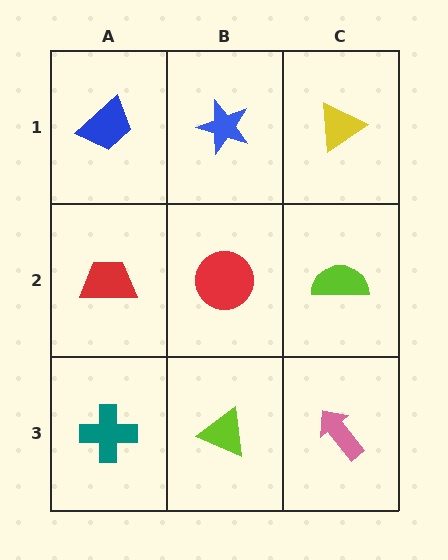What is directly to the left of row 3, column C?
A lime triangle.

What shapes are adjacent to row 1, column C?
A lime semicircle (row 2, column C), a blue star (row 1, column B).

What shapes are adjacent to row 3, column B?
A red circle (row 2, column B), a teal cross (row 3, column A), a pink arrow (row 3, column C).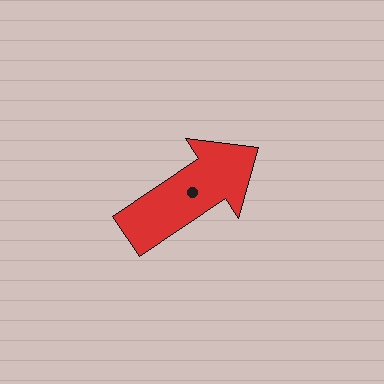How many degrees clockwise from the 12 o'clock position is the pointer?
Approximately 56 degrees.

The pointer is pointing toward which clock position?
Roughly 2 o'clock.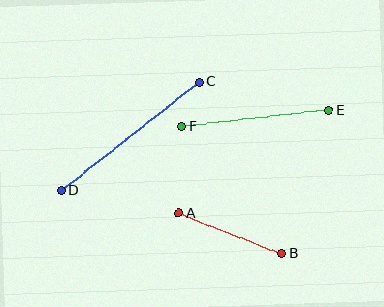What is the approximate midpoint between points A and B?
The midpoint is at approximately (231, 233) pixels.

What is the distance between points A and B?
The distance is approximately 111 pixels.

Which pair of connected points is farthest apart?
Points C and D are farthest apart.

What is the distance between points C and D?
The distance is approximately 175 pixels.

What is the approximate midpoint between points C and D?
The midpoint is at approximately (130, 136) pixels.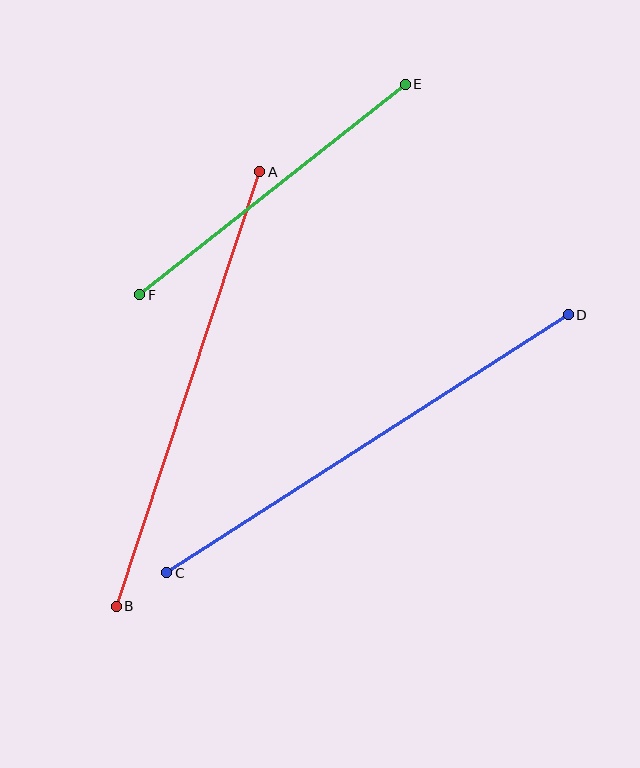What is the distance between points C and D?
The distance is approximately 477 pixels.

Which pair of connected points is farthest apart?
Points C and D are farthest apart.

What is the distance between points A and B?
The distance is approximately 457 pixels.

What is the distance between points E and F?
The distance is approximately 339 pixels.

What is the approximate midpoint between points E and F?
The midpoint is at approximately (273, 189) pixels.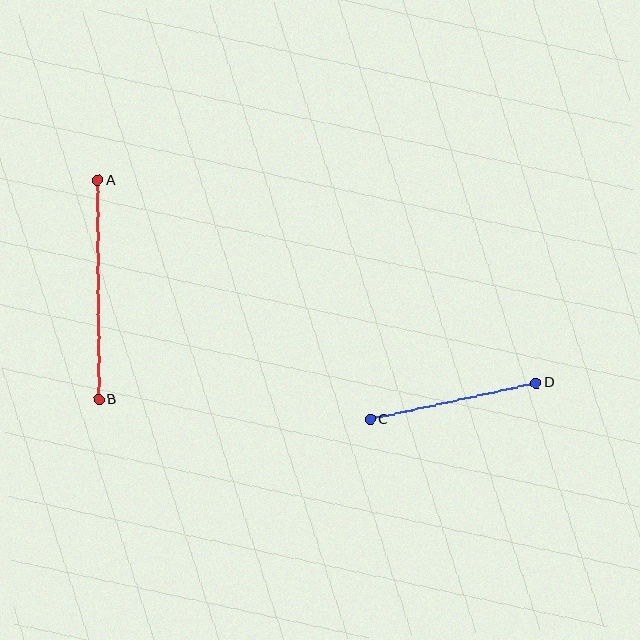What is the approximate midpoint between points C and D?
The midpoint is at approximately (453, 401) pixels.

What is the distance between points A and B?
The distance is approximately 219 pixels.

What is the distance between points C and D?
The distance is approximately 170 pixels.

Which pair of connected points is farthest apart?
Points A and B are farthest apart.